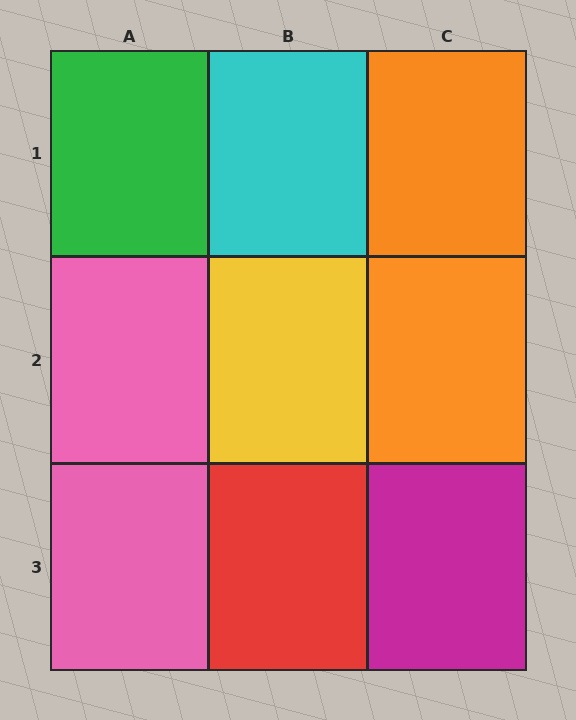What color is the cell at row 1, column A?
Green.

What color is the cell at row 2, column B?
Yellow.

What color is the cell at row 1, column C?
Orange.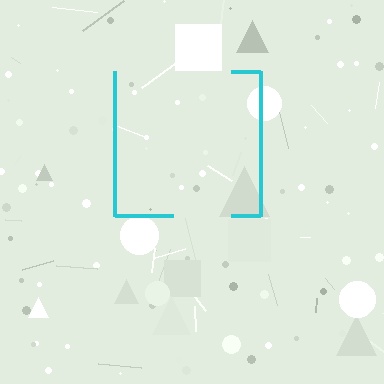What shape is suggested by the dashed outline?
The dashed outline suggests a square.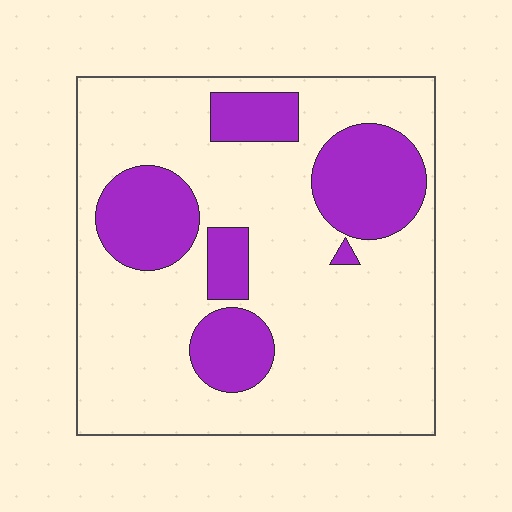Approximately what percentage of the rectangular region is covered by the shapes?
Approximately 25%.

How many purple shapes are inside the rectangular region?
6.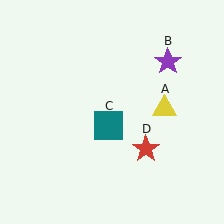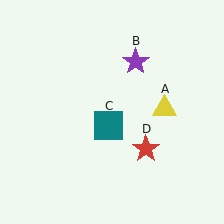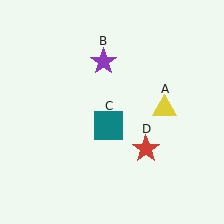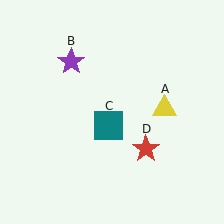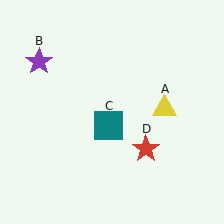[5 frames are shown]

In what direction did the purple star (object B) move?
The purple star (object B) moved left.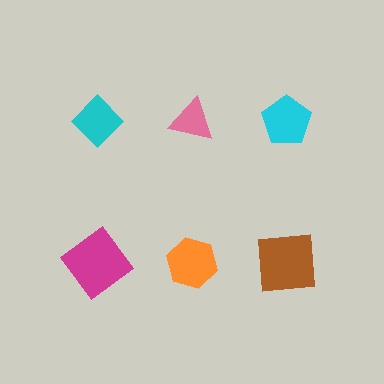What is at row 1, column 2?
A pink triangle.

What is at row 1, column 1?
A cyan diamond.